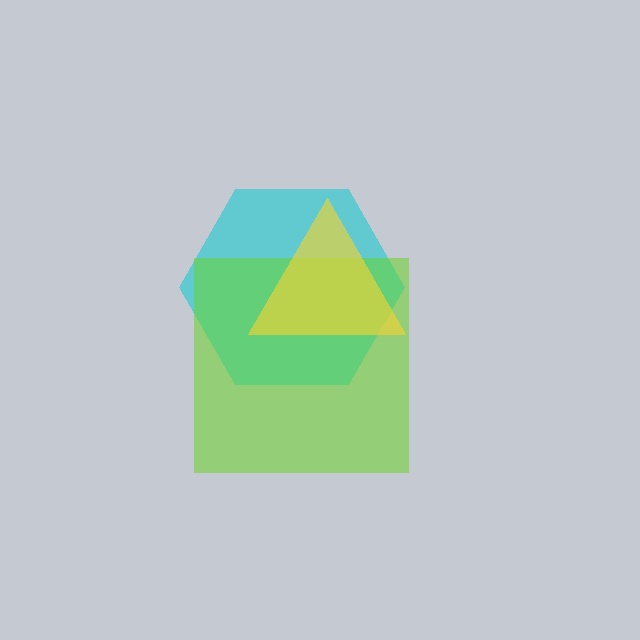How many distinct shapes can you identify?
There are 3 distinct shapes: a cyan hexagon, a lime square, a yellow triangle.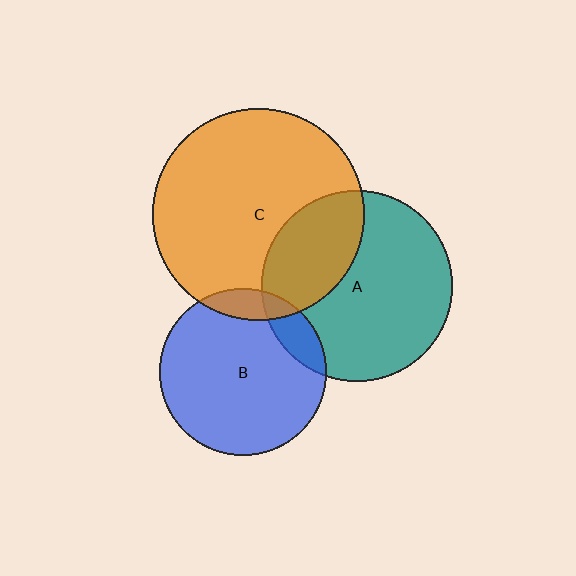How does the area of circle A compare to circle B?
Approximately 1.3 times.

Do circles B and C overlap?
Yes.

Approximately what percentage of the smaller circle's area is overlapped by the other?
Approximately 10%.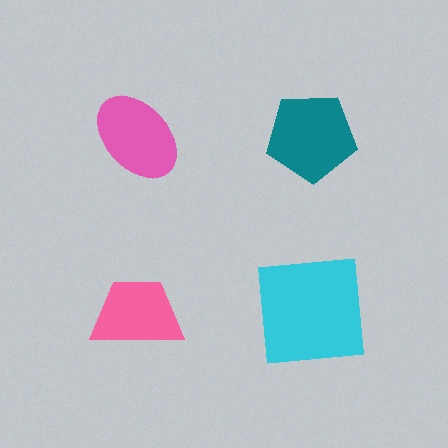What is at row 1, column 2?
A teal pentagon.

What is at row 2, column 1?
A pink trapezoid.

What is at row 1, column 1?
A pink ellipse.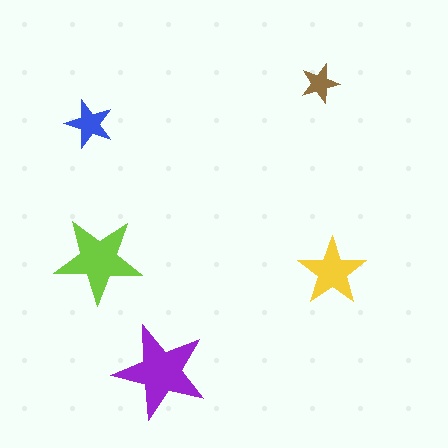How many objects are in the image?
There are 5 objects in the image.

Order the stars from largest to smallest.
the purple one, the lime one, the yellow one, the blue one, the brown one.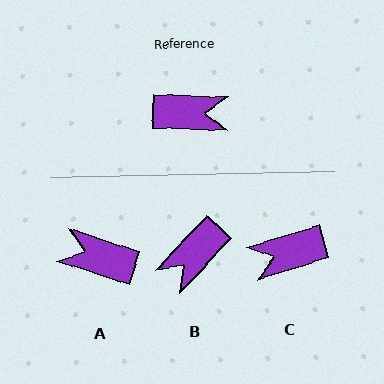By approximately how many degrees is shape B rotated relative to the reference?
Approximately 131 degrees clockwise.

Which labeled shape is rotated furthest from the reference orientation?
A, about 164 degrees away.